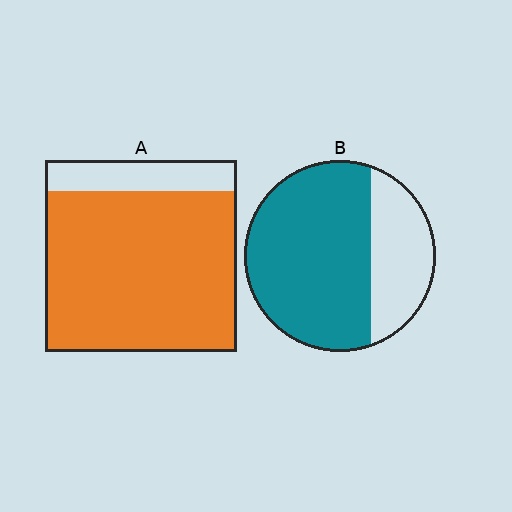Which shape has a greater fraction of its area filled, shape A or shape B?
Shape A.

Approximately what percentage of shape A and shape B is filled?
A is approximately 85% and B is approximately 70%.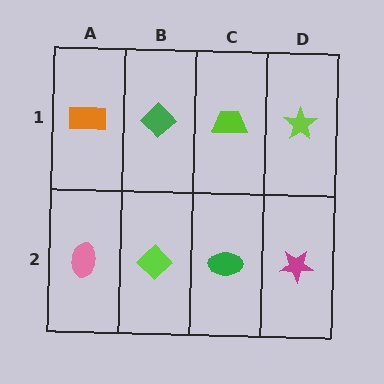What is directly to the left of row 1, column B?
An orange rectangle.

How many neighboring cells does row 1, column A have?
2.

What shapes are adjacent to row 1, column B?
A lime diamond (row 2, column B), an orange rectangle (row 1, column A), a lime trapezoid (row 1, column C).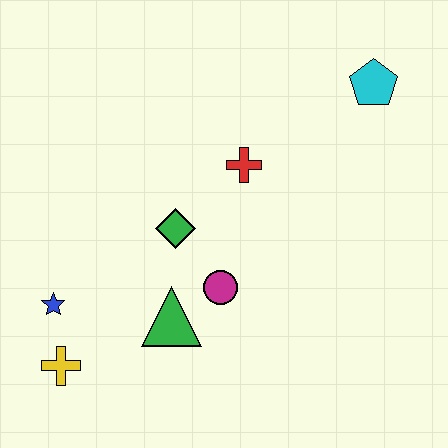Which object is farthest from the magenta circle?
The cyan pentagon is farthest from the magenta circle.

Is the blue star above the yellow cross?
Yes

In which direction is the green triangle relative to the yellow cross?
The green triangle is to the right of the yellow cross.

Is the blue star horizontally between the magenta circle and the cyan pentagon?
No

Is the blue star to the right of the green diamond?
No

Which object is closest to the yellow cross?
The blue star is closest to the yellow cross.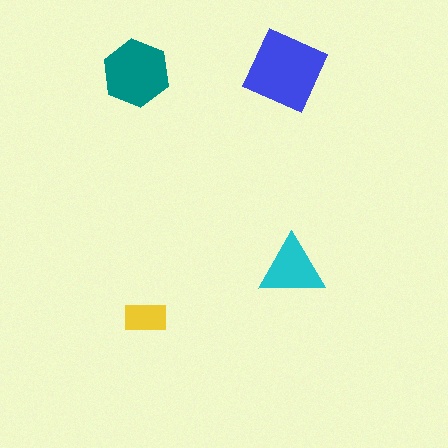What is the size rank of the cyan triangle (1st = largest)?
3rd.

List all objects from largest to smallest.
The blue diamond, the teal hexagon, the cyan triangle, the yellow rectangle.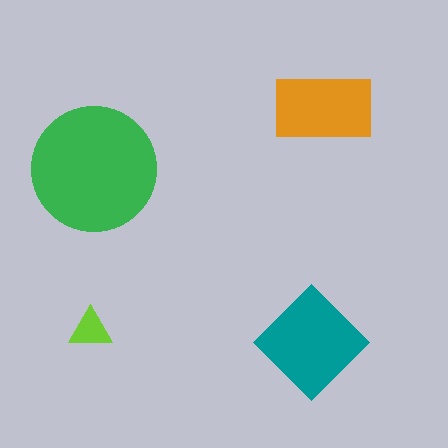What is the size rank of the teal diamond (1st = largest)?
2nd.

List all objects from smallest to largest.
The lime triangle, the orange rectangle, the teal diamond, the green circle.